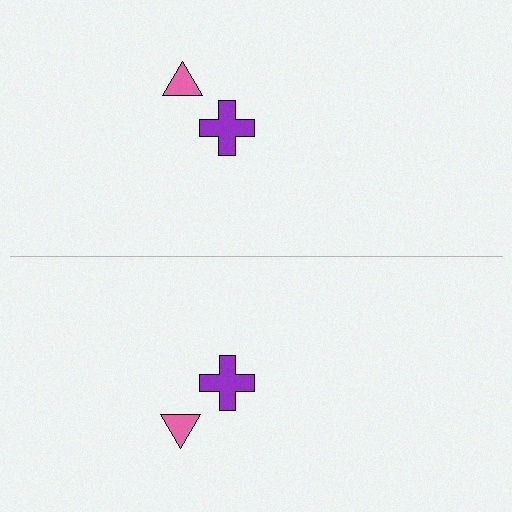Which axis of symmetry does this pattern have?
The pattern has a horizontal axis of symmetry running through the center of the image.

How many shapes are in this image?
There are 4 shapes in this image.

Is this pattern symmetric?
Yes, this pattern has bilateral (reflection) symmetry.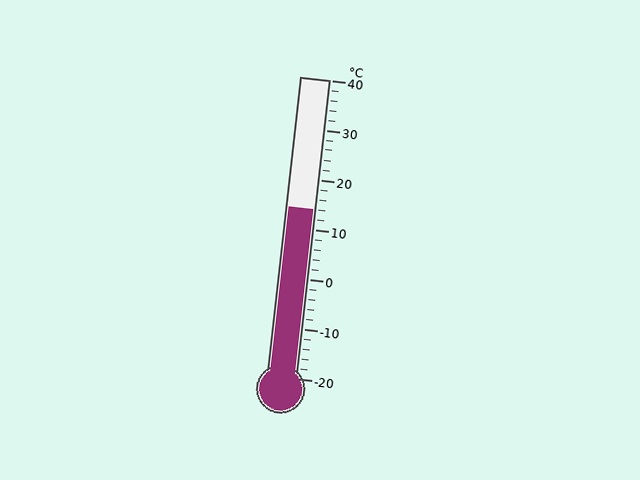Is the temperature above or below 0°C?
The temperature is above 0°C.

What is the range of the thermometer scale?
The thermometer scale ranges from -20°C to 40°C.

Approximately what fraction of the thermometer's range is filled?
The thermometer is filled to approximately 55% of its range.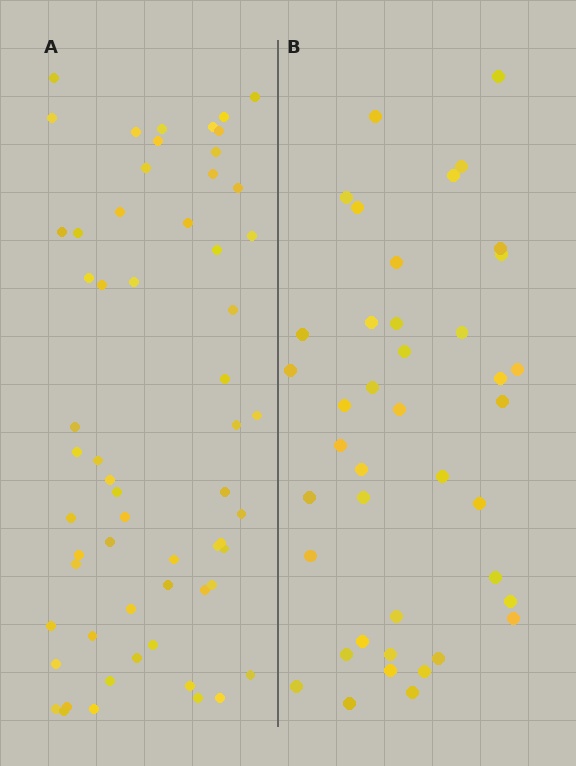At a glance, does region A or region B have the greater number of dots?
Region A (the left region) has more dots.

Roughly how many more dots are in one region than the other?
Region A has approximately 20 more dots than region B.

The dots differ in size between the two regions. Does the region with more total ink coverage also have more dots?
No. Region B has more total ink coverage because its dots are larger, but region A actually contains more individual dots. Total area can be misleading — the number of items is what matters here.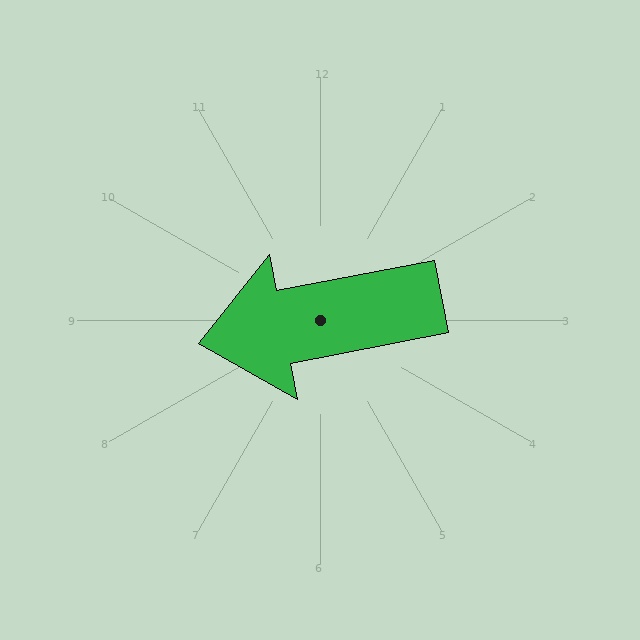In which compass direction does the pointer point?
West.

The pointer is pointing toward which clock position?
Roughly 9 o'clock.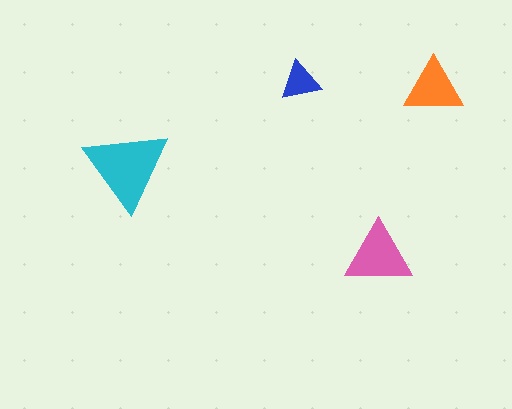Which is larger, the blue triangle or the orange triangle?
The orange one.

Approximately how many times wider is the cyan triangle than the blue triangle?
About 2 times wider.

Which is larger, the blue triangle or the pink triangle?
The pink one.